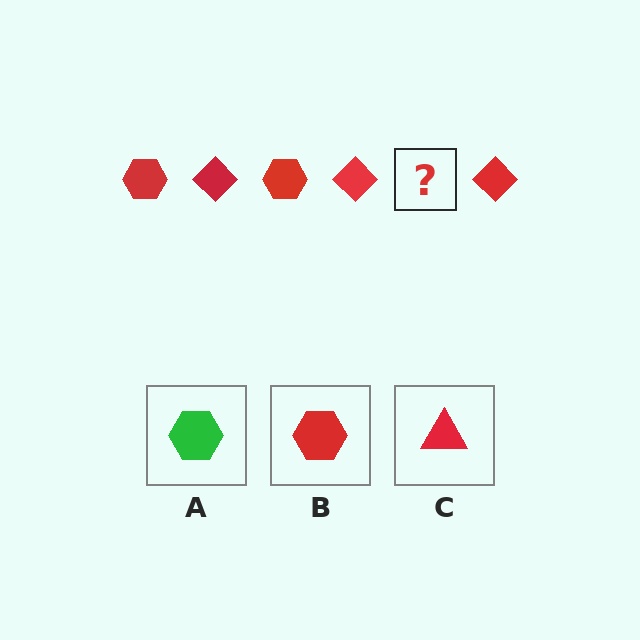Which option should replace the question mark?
Option B.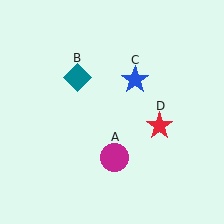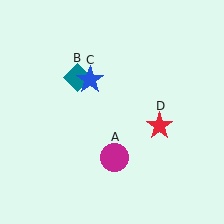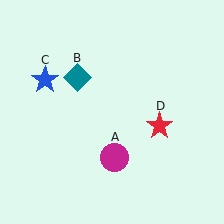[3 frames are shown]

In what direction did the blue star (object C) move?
The blue star (object C) moved left.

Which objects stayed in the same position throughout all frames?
Magenta circle (object A) and teal diamond (object B) and red star (object D) remained stationary.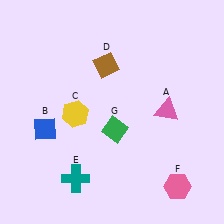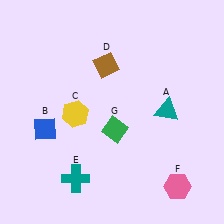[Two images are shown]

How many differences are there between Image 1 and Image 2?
There is 1 difference between the two images.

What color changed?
The triangle (A) changed from pink in Image 1 to teal in Image 2.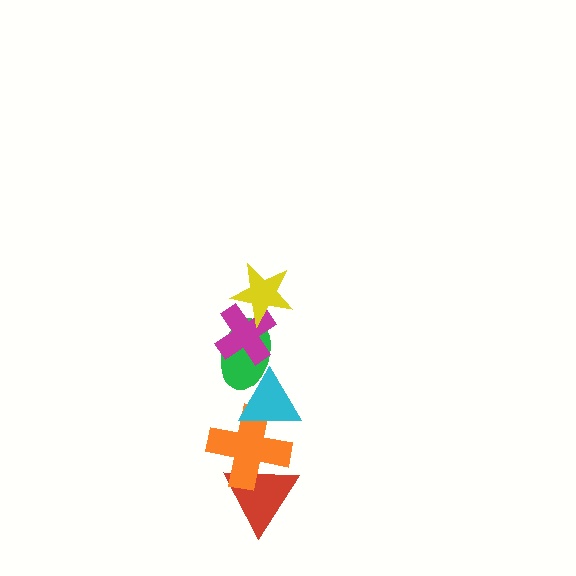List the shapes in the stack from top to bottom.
From top to bottom: the yellow star, the magenta cross, the green ellipse, the cyan triangle, the orange cross, the red triangle.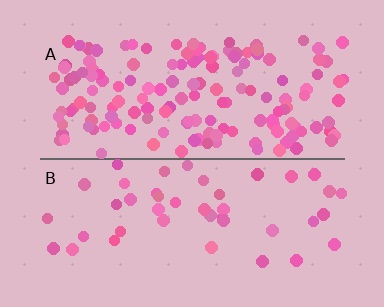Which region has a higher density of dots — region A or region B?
A (the top).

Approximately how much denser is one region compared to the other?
Approximately 3.4× — region A over region B.